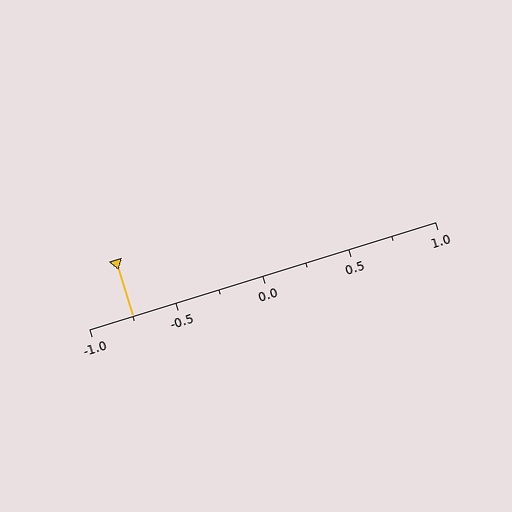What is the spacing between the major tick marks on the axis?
The major ticks are spaced 0.5 apart.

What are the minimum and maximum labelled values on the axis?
The axis runs from -1.0 to 1.0.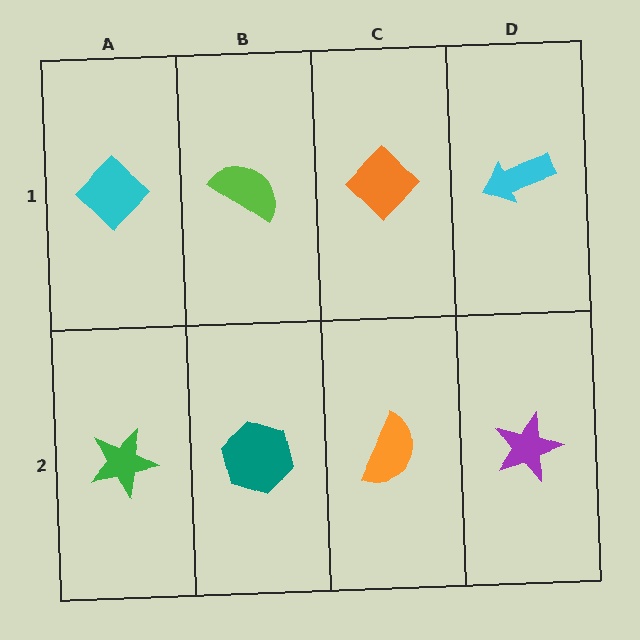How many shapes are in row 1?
4 shapes.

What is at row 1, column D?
A cyan arrow.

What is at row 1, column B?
A lime semicircle.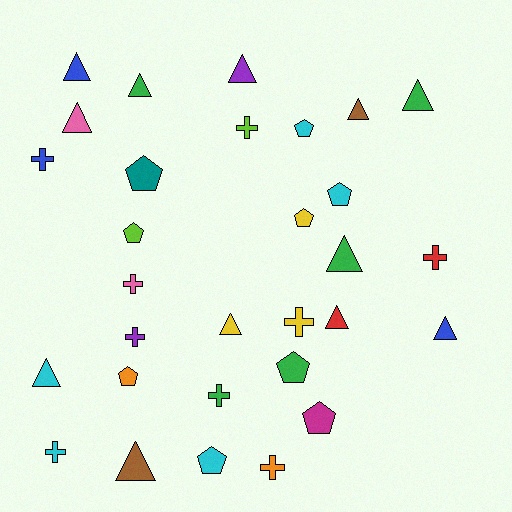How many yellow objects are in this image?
There are 3 yellow objects.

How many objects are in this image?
There are 30 objects.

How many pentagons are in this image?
There are 9 pentagons.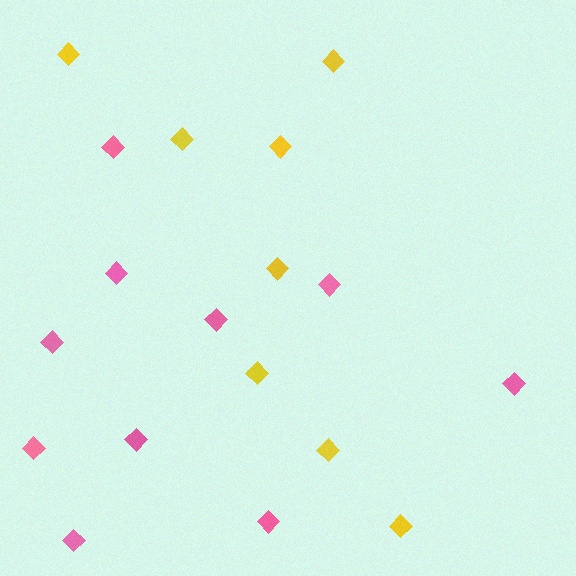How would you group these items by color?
There are 2 groups: one group of yellow diamonds (8) and one group of pink diamonds (10).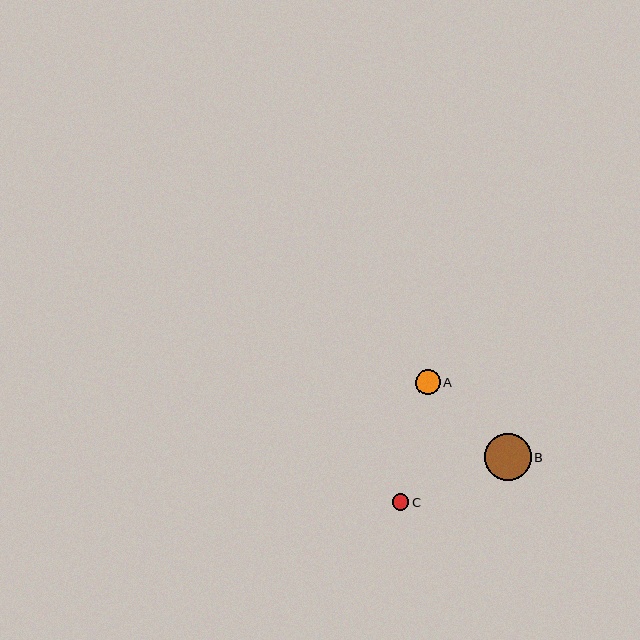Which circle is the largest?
Circle B is the largest with a size of approximately 47 pixels.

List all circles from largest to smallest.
From largest to smallest: B, A, C.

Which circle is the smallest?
Circle C is the smallest with a size of approximately 17 pixels.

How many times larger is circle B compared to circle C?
Circle B is approximately 2.8 times the size of circle C.